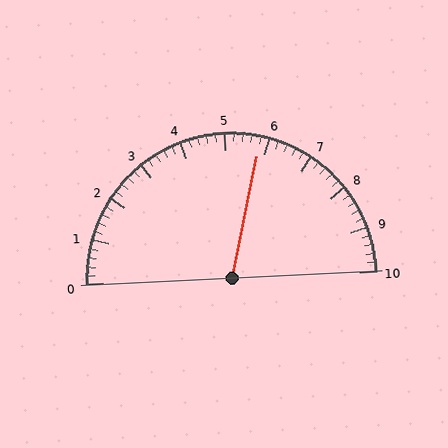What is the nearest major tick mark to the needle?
The nearest major tick mark is 6.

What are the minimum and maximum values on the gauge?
The gauge ranges from 0 to 10.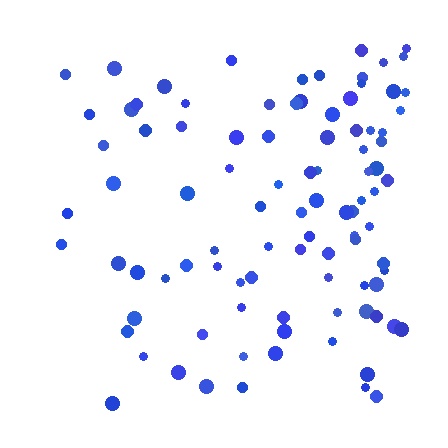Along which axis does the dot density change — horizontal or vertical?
Horizontal.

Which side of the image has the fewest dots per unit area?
The left.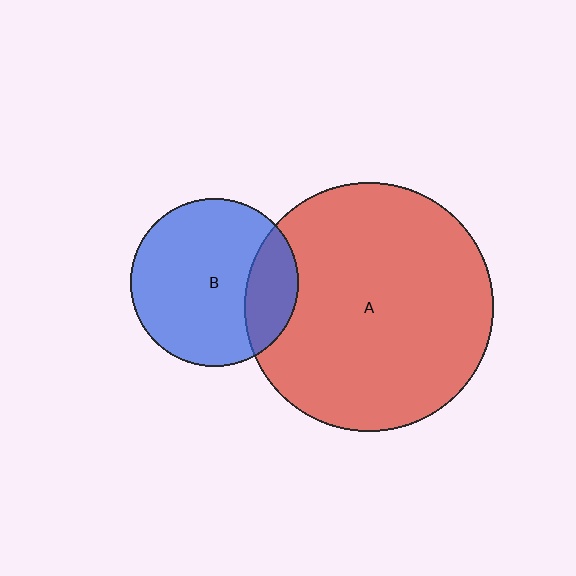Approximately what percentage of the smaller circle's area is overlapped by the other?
Approximately 20%.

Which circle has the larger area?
Circle A (red).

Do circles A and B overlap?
Yes.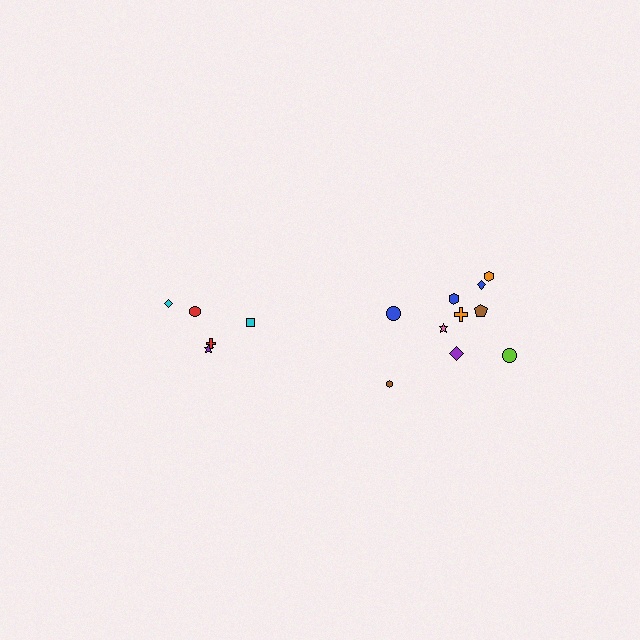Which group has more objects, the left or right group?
The right group.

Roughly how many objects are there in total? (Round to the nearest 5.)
Roughly 15 objects in total.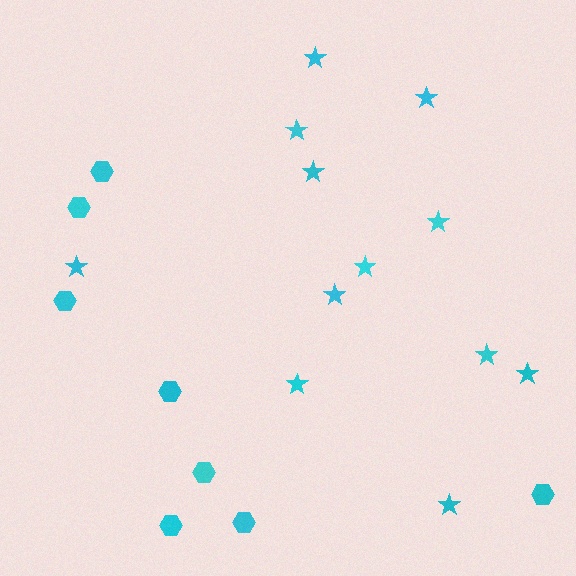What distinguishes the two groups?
There are 2 groups: one group of hexagons (8) and one group of stars (12).